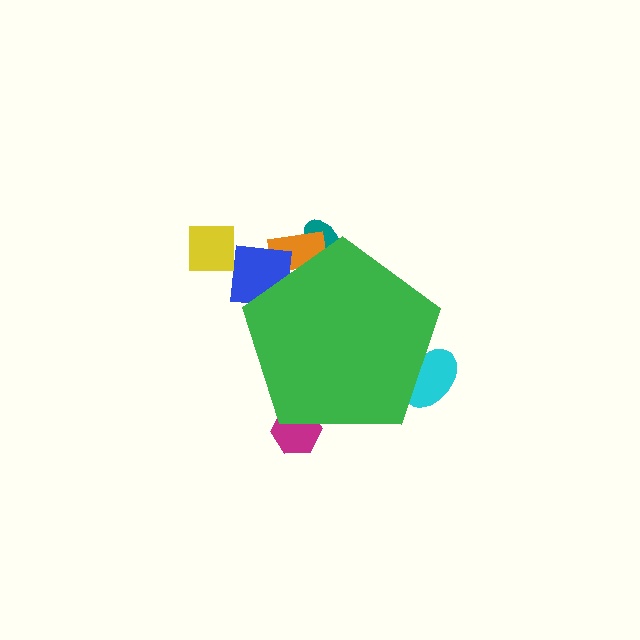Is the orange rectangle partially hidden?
Yes, the orange rectangle is partially hidden behind the green pentagon.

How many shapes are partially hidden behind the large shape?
5 shapes are partially hidden.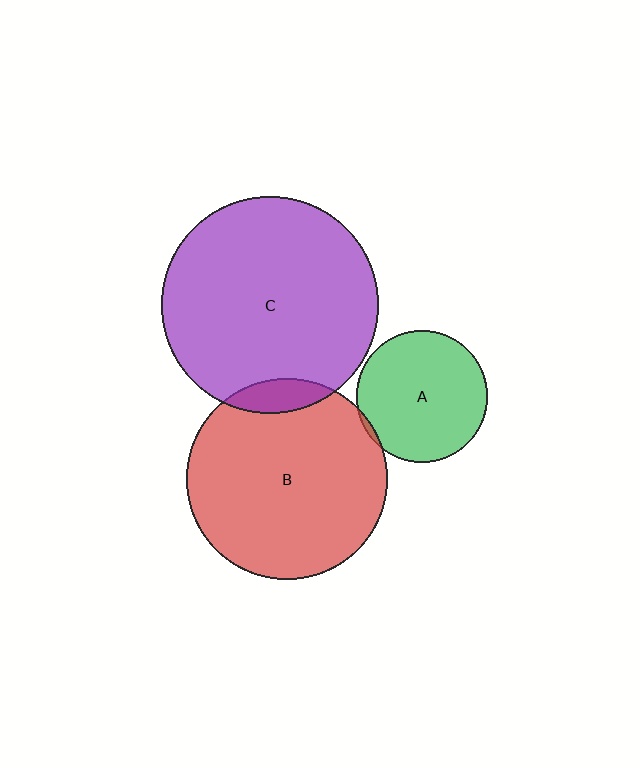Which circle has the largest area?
Circle C (purple).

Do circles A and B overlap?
Yes.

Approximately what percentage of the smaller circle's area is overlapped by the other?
Approximately 5%.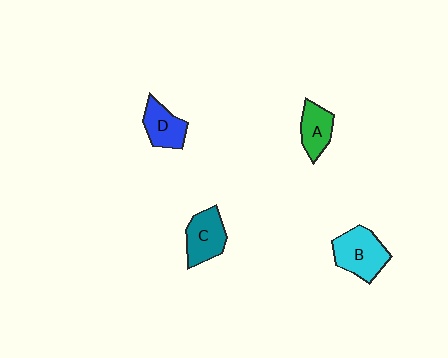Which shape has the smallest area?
Shape A (green).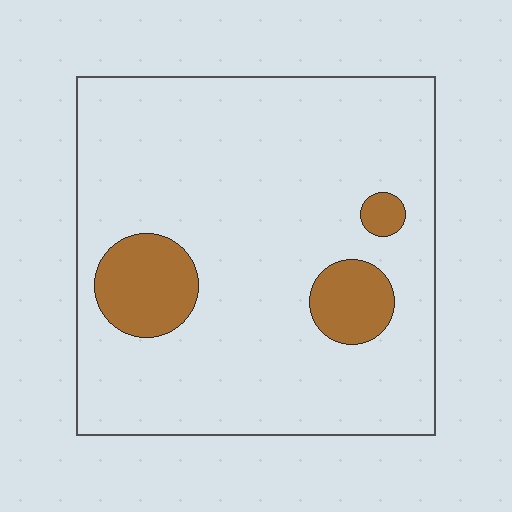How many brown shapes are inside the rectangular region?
3.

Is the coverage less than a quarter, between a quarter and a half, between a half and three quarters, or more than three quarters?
Less than a quarter.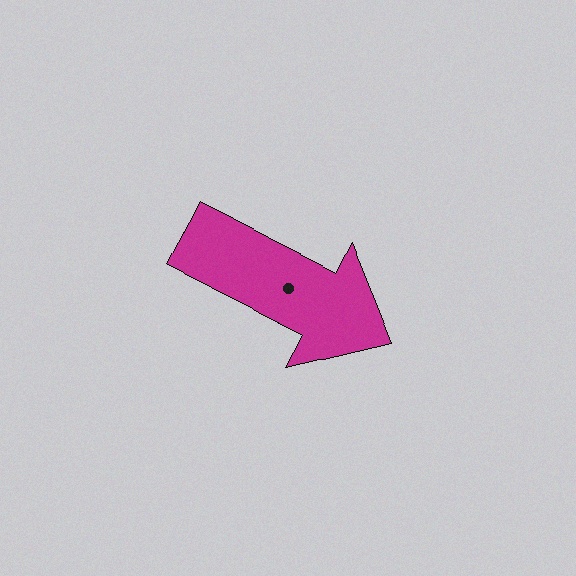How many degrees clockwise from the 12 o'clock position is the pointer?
Approximately 117 degrees.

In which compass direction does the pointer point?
Southeast.